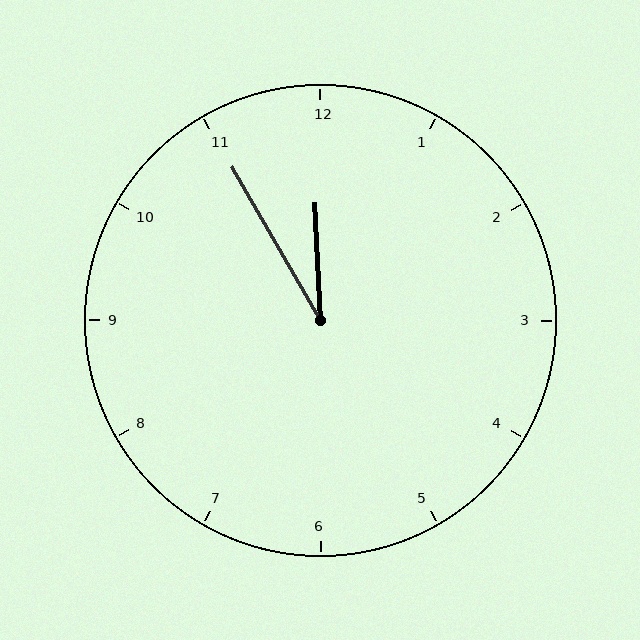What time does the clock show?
11:55.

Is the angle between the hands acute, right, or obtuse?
It is acute.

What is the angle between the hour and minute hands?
Approximately 28 degrees.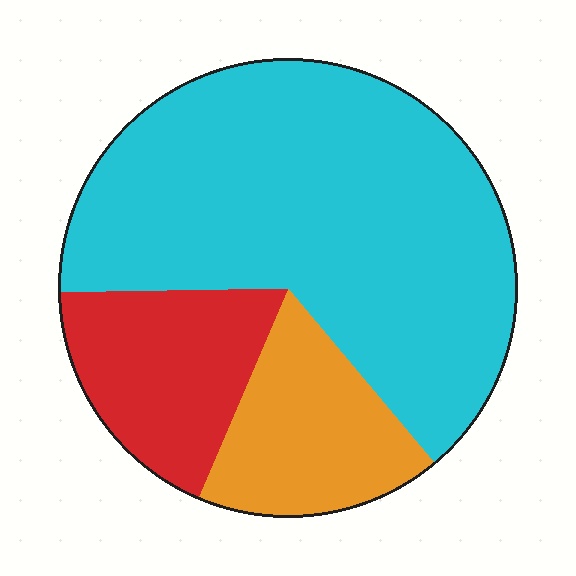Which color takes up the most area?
Cyan, at roughly 65%.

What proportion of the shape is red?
Red covers 18% of the shape.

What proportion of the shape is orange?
Orange takes up about one sixth (1/6) of the shape.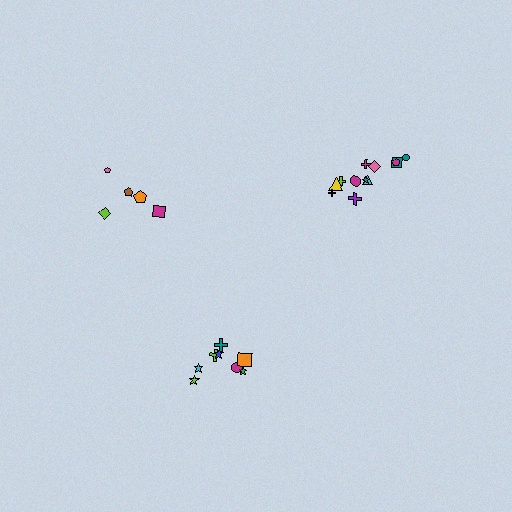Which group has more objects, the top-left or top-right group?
The top-right group.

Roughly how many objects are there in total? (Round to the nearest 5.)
Roughly 25 objects in total.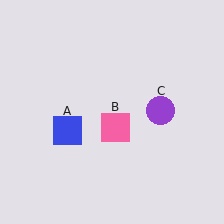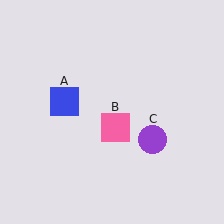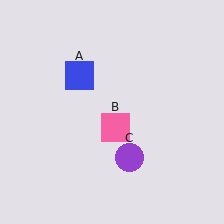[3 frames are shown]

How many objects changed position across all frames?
2 objects changed position: blue square (object A), purple circle (object C).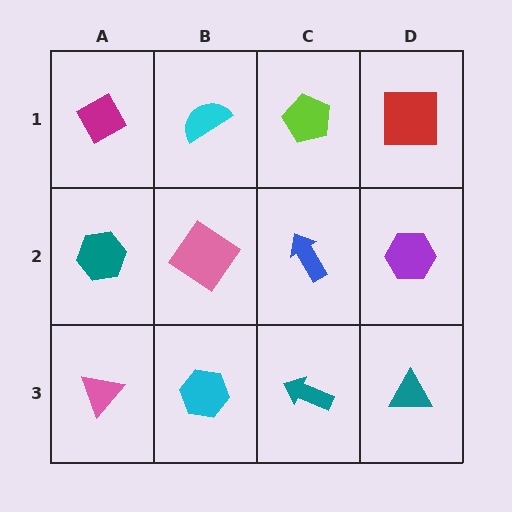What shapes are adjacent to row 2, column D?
A red square (row 1, column D), a teal triangle (row 3, column D), a blue arrow (row 2, column C).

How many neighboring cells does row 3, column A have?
2.